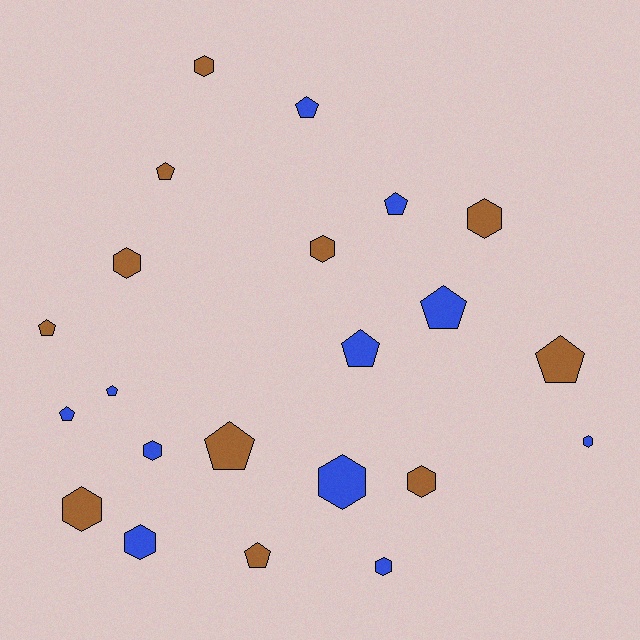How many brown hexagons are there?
There are 6 brown hexagons.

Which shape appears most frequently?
Hexagon, with 11 objects.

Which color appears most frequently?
Brown, with 11 objects.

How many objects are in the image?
There are 22 objects.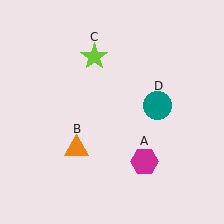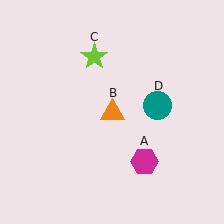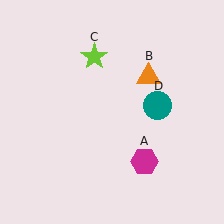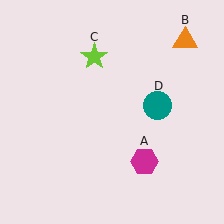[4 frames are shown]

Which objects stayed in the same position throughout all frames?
Magenta hexagon (object A) and lime star (object C) and teal circle (object D) remained stationary.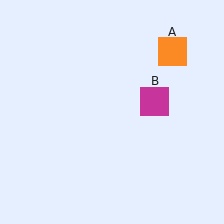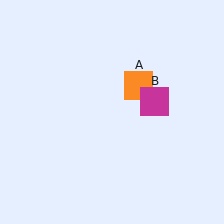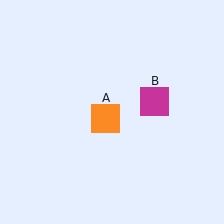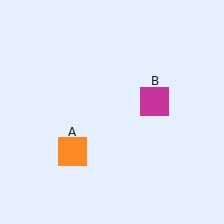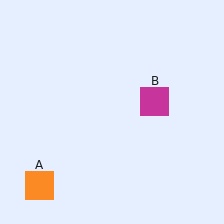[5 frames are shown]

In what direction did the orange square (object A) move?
The orange square (object A) moved down and to the left.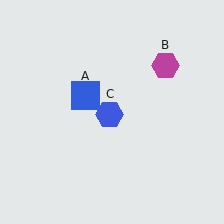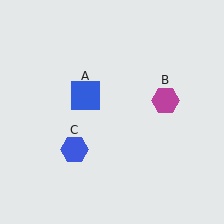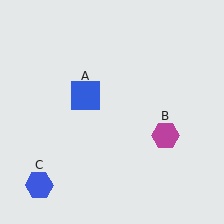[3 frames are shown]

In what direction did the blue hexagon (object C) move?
The blue hexagon (object C) moved down and to the left.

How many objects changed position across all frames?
2 objects changed position: magenta hexagon (object B), blue hexagon (object C).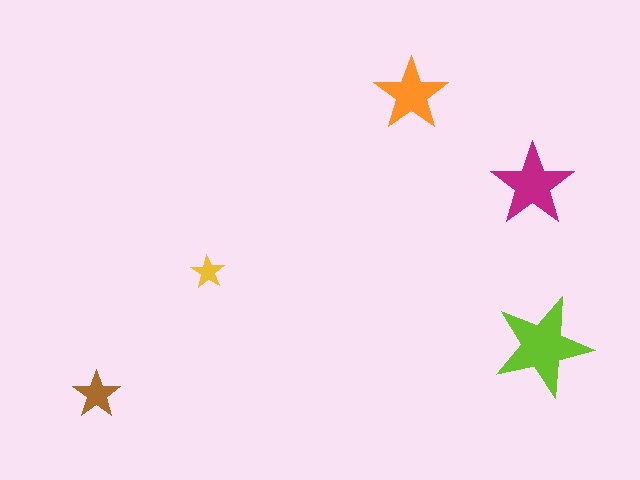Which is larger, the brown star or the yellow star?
The brown one.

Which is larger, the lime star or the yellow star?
The lime one.